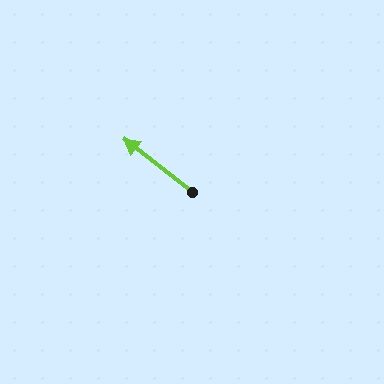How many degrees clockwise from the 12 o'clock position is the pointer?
Approximately 308 degrees.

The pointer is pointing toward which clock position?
Roughly 10 o'clock.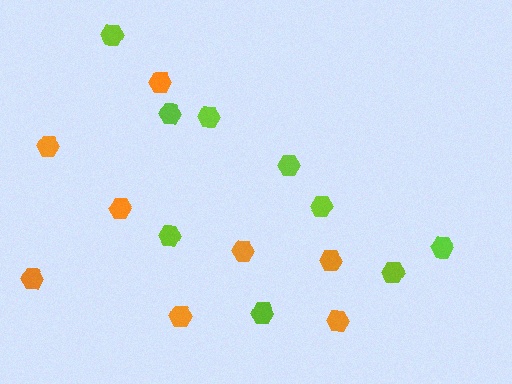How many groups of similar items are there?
There are 2 groups: one group of orange hexagons (8) and one group of lime hexagons (9).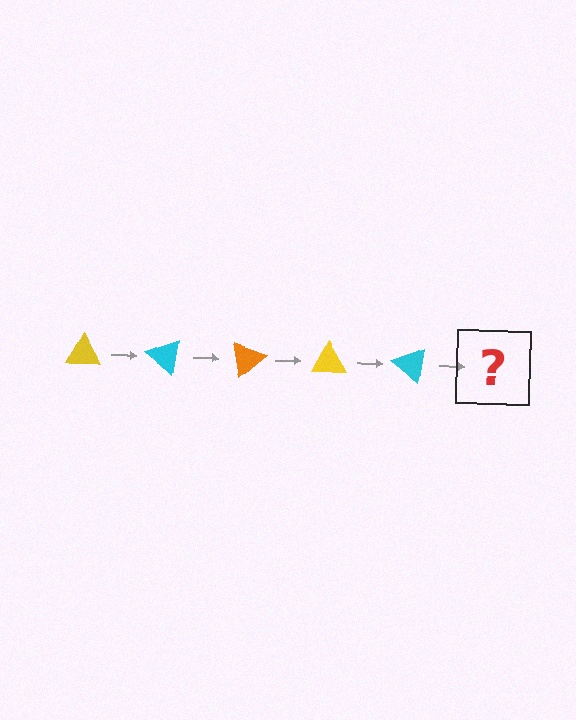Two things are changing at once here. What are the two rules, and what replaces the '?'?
The two rules are that it rotates 40 degrees each step and the color cycles through yellow, cyan, and orange. The '?' should be an orange triangle, rotated 200 degrees from the start.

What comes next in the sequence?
The next element should be an orange triangle, rotated 200 degrees from the start.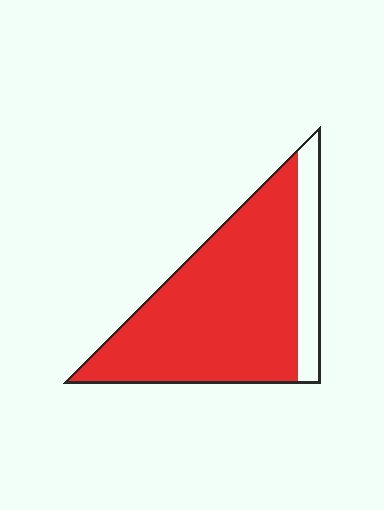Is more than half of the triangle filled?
Yes.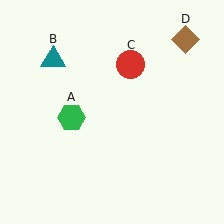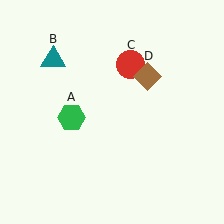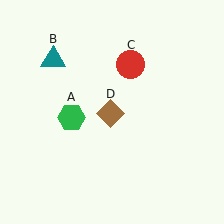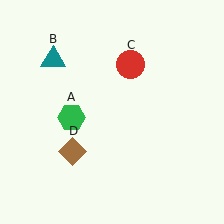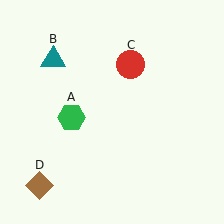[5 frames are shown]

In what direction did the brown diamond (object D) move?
The brown diamond (object D) moved down and to the left.